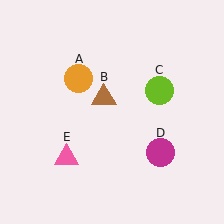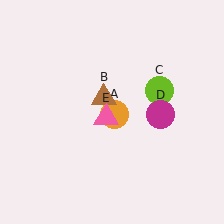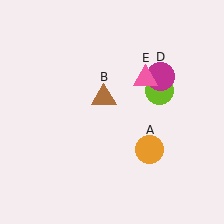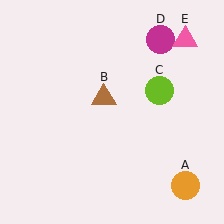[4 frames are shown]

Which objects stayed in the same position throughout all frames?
Brown triangle (object B) and lime circle (object C) remained stationary.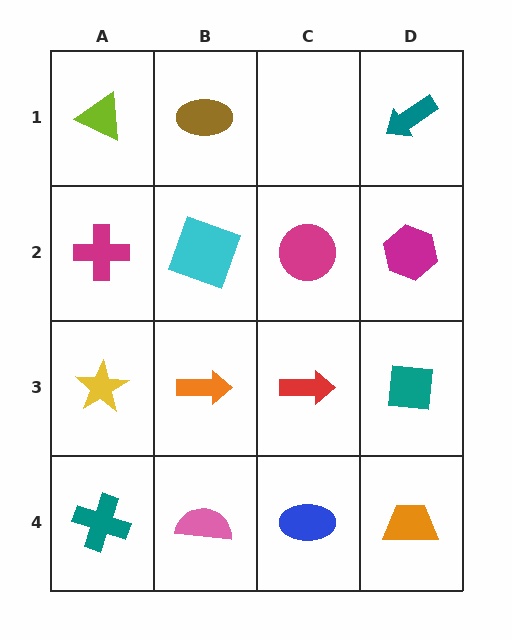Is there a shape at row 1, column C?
No, that cell is empty.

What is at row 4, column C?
A blue ellipse.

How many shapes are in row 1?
3 shapes.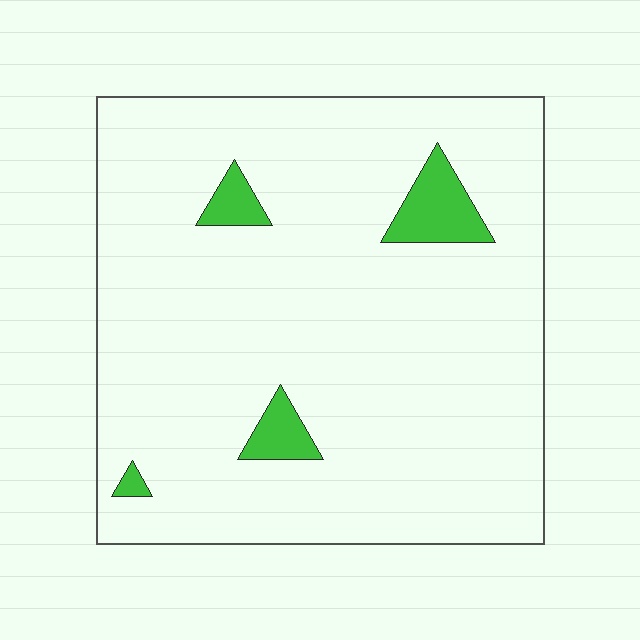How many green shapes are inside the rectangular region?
4.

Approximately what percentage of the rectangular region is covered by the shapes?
Approximately 5%.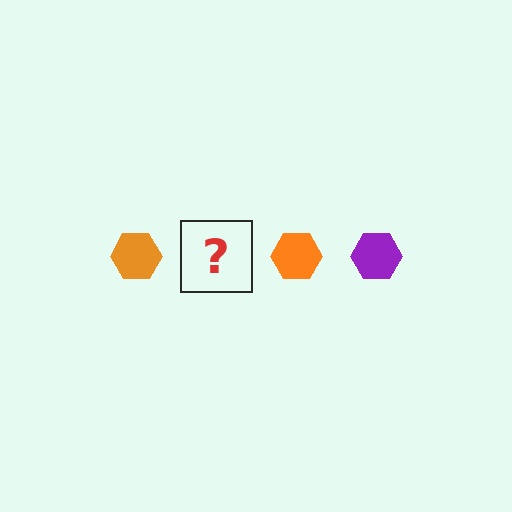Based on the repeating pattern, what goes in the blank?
The blank should be a purple hexagon.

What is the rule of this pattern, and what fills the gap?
The rule is that the pattern cycles through orange, purple hexagons. The gap should be filled with a purple hexagon.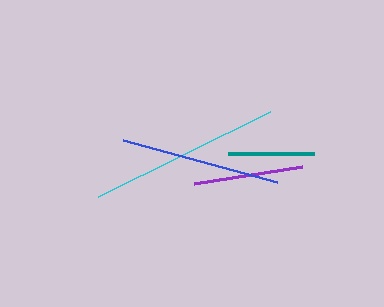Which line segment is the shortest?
The teal line is the shortest at approximately 85 pixels.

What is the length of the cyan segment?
The cyan segment is approximately 192 pixels long.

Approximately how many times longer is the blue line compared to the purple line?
The blue line is approximately 1.5 times the length of the purple line.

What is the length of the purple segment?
The purple segment is approximately 109 pixels long.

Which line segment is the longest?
The cyan line is the longest at approximately 192 pixels.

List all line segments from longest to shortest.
From longest to shortest: cyan, blue, purple, teal.